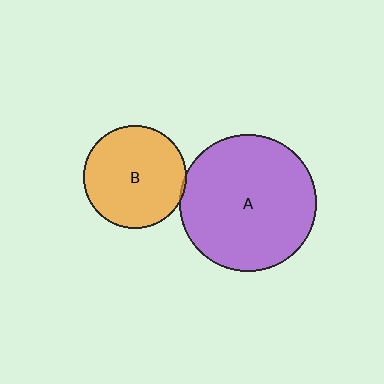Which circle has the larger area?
Circle A (purple).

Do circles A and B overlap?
Yes.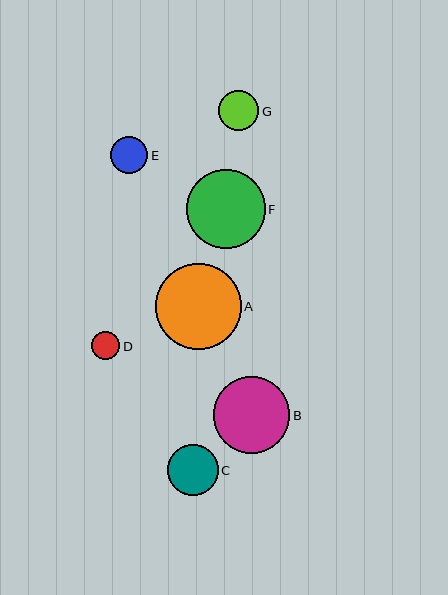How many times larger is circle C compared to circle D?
Circle C is approximately 1.8 times the size of circle D.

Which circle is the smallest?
Circle D is the smallest with a size of approximately 29 pixels.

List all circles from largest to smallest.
From largest to smallest: A, F, B, C, G, E, D.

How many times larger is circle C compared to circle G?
Circle C is approximately 1.3 times the size of circle G.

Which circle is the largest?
Circle A is the largest with a size of approximately 85 pixels.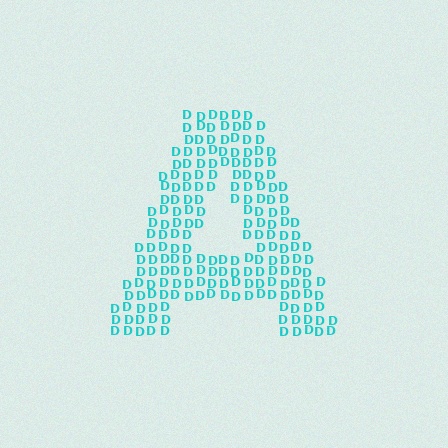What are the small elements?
The small elements are letter D's.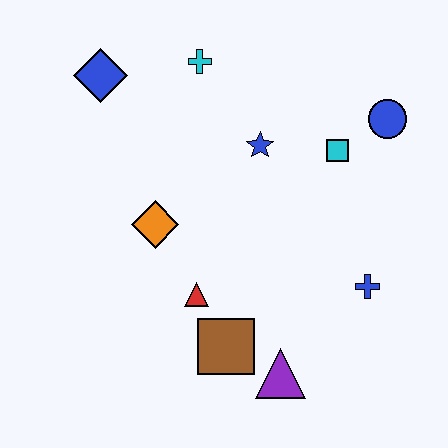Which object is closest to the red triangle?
The brown square is closest to the red triangle.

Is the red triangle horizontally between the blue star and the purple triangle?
No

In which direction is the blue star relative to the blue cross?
The blue star is above the blue cross.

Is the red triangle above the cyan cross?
No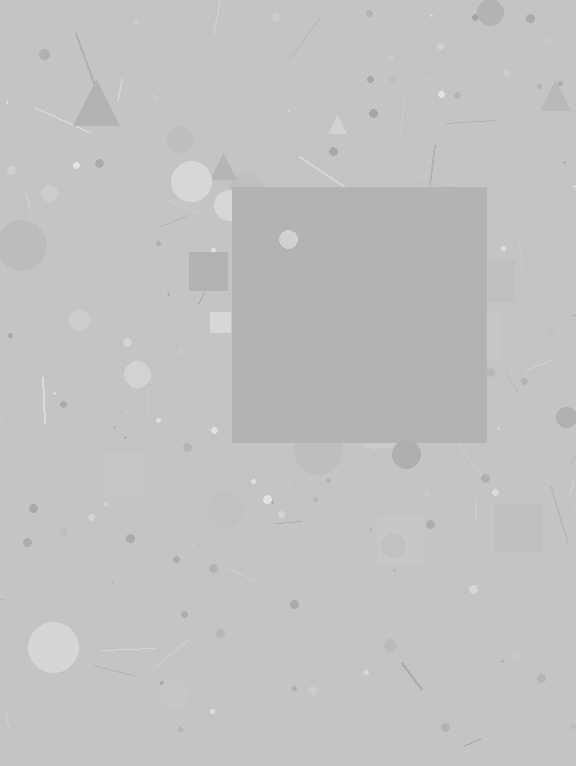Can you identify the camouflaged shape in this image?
The camouflaged shape is a square.